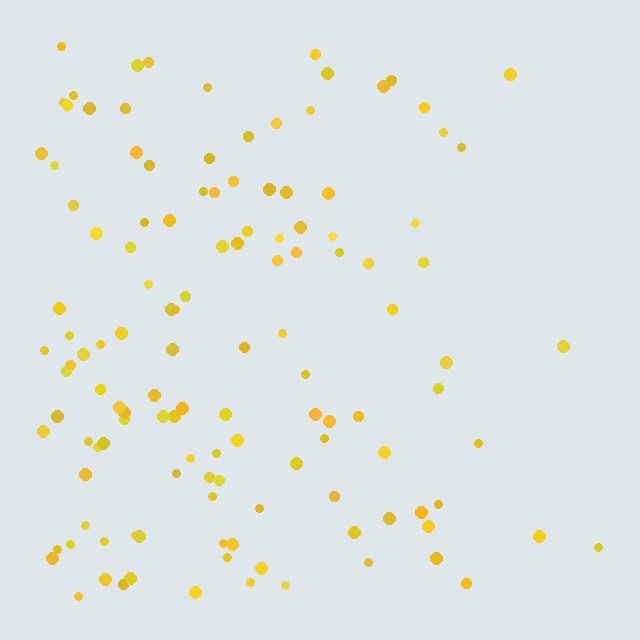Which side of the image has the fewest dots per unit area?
The right.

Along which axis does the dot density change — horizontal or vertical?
Horizontal.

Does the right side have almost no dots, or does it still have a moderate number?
Still a moderate number, just noticeably fewer than the left.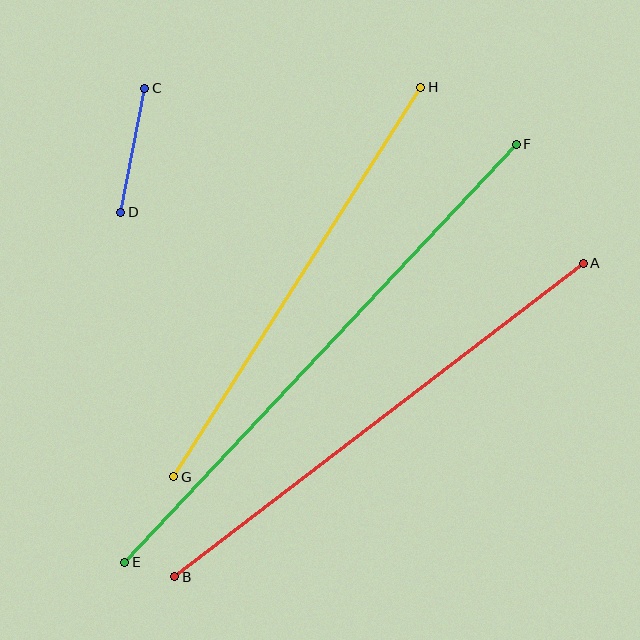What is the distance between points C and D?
The distance is approximately 126 pixels.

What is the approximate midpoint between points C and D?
The midpoint is at approximately (133, 150) pixels.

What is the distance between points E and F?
The distance is approximately 573 pixels.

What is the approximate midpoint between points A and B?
The midpoint is at approximately (379, 420) pixels.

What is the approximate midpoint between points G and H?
The midpoint is at approximately (297, 282) pixels.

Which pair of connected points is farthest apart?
Points E and F are farthest apart.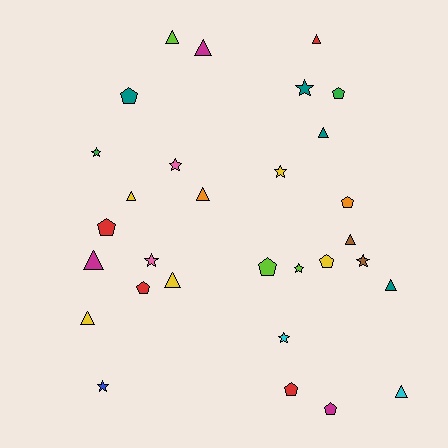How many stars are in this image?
There are 9 stars.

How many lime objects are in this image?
There are 3 lime objects.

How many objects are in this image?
There are 30 objects.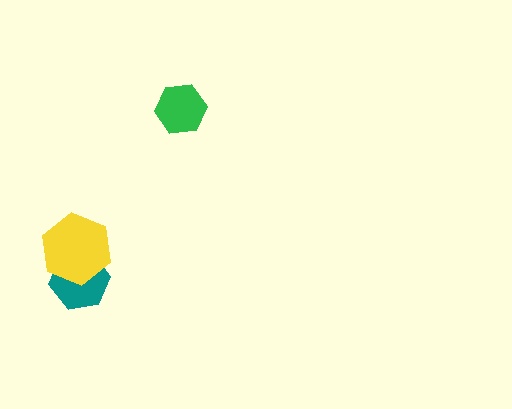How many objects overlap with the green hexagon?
0 objects overlap with the green hexagon.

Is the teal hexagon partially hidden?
Yes, it is partially covered by another shape.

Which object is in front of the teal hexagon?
The yellow hexagon is in front of the teal hexagon.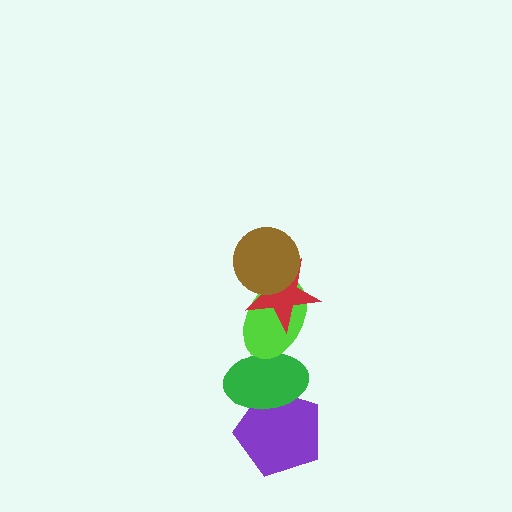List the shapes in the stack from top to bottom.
From top to bottom: the brown circle, the red star, the lime ellipse, the green ellipse, the purple pentagon.